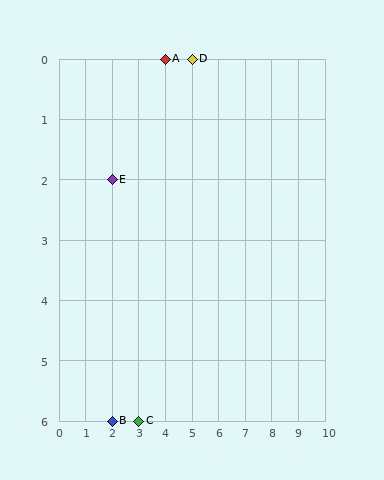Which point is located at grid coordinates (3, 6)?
Point C is at (3, 6).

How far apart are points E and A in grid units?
Points E and A are 2 columns and 2 rows apart (about 2.8 grid units diagonally).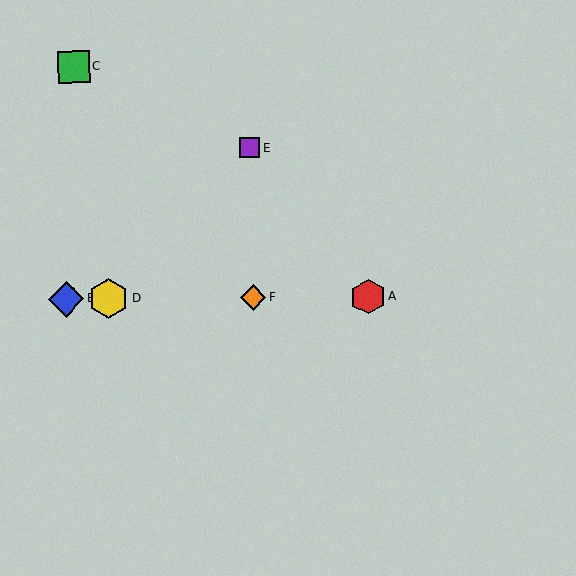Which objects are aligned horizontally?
Objects A, B, D, F are aligned horizontally.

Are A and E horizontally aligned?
No, A is at y≈297 and E is at y≈148.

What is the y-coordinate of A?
Object A is at y≈297.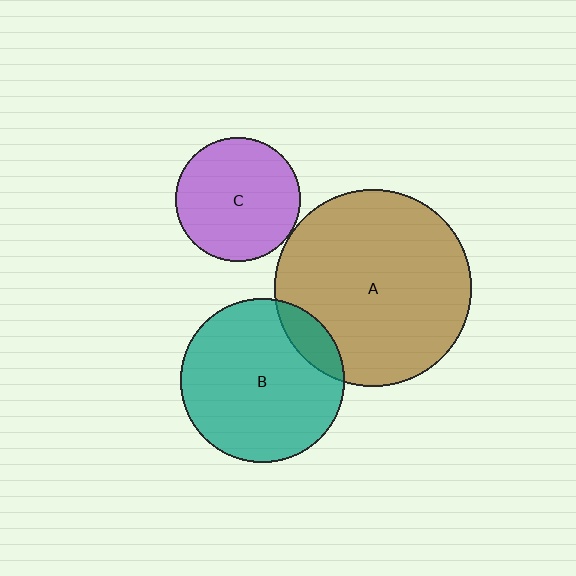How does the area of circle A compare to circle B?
Approximately 1.4 times.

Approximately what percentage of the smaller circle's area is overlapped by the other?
Approximately 15%.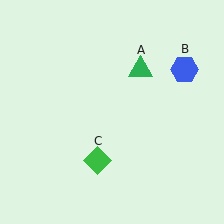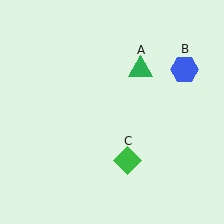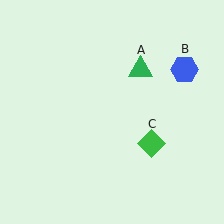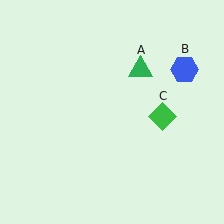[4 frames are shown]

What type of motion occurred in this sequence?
The green diamond (object C) rotated counterclockwise around the center of the scene.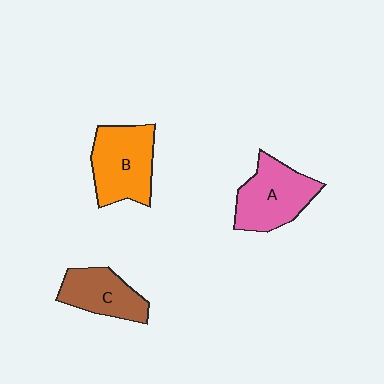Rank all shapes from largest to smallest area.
From largest to smallest: B (orange), A (pink), C (brown).